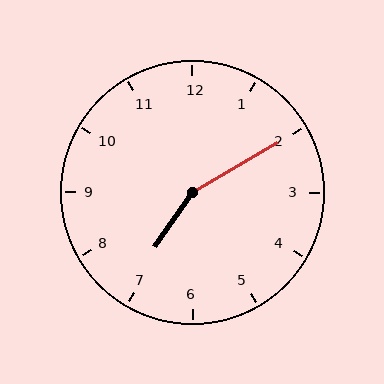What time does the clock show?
7:10.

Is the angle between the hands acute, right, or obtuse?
It is obtuse.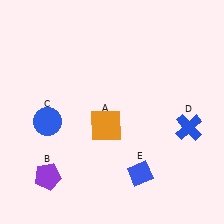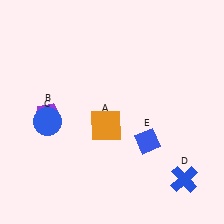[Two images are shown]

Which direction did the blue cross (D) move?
The blue cross (D) moved down.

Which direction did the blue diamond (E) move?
The blue diamond (E) moved up.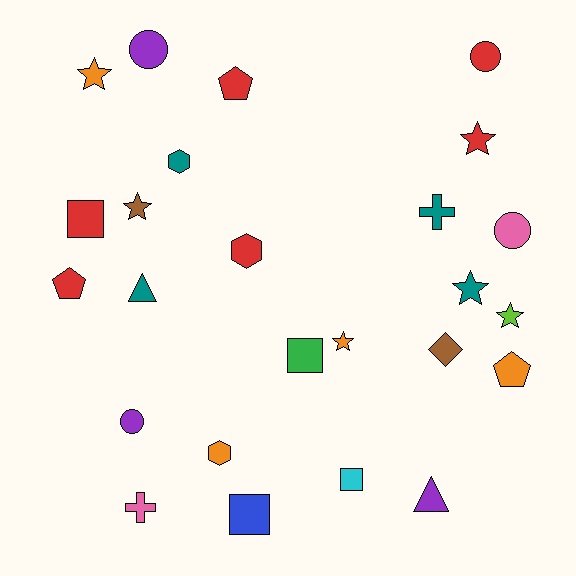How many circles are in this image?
There are 4 circles.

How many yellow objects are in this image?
There are no yellow objects.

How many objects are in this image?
There are 25 objects.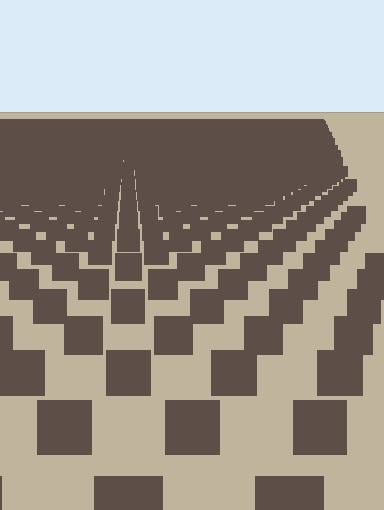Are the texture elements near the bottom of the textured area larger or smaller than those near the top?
Larger. Near the bottom, elements are closer to the viewer and appear at a bigger on-screen size.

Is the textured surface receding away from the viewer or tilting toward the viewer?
The surface is receding away from the viewer. Texture elements get smaller and denser toward the top.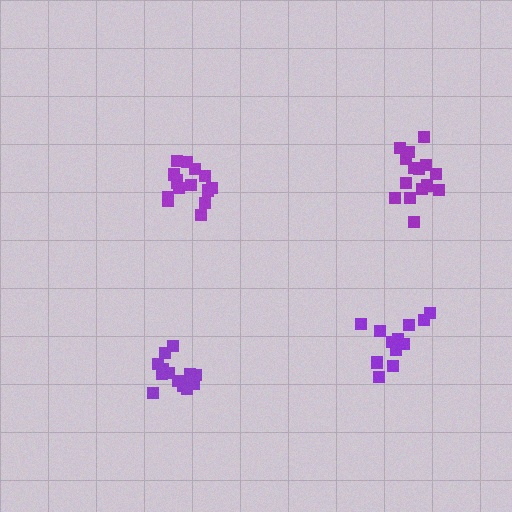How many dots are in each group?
Group 1: 13 dots, Group 2: 13 dots, Group 3: 16 dots, Group 4: 15 dots (57 total).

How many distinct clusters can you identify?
There are 4 distinct clusters.